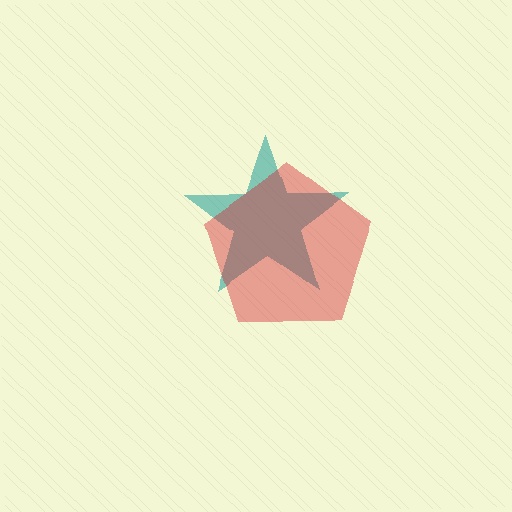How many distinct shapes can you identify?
There are 2 distinct shapes: a teal star, a red pentagon.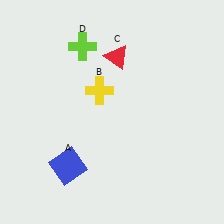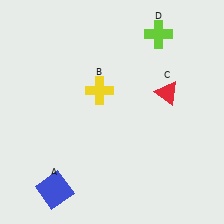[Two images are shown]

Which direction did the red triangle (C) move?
The red triangle (C) moved right.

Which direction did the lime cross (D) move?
The lime cross (D) moved right.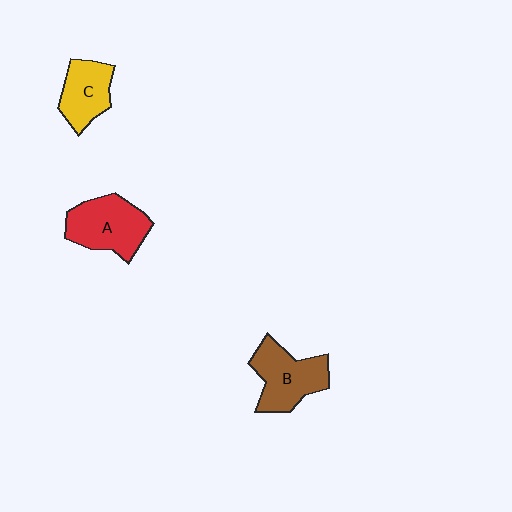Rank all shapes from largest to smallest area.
From largest to smallest: A (red), B (brown), C (yellow).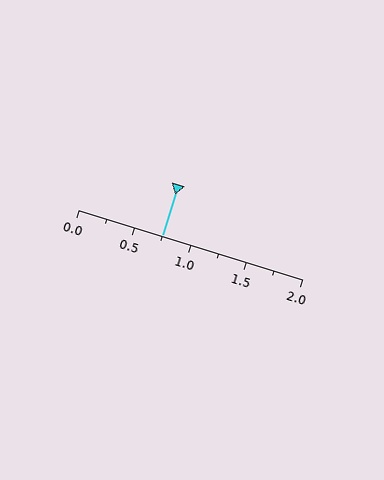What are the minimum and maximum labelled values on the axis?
The axis runs from 0.0 to 2.0.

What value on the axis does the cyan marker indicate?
The marker indicates approximately 0.75.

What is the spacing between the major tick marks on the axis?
The major ticks are spaced 0.5 apart.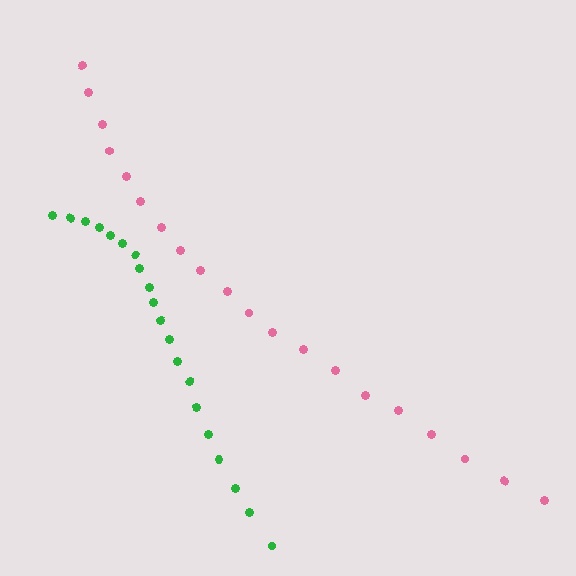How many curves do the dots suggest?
There are 2 distinct paths.